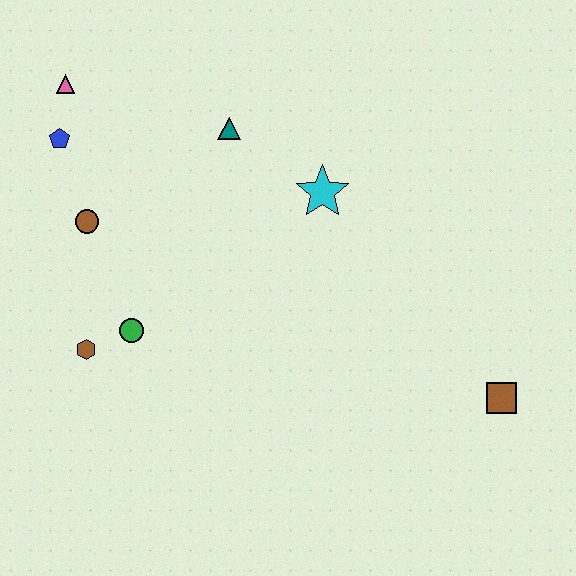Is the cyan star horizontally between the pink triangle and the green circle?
No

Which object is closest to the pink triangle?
The blue pentagon is closest to the pink triangle.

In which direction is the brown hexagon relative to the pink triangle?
The brown hexagon is below the pink triangle.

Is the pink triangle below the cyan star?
No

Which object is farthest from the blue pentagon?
The brown square is farthest from the blue pentagon.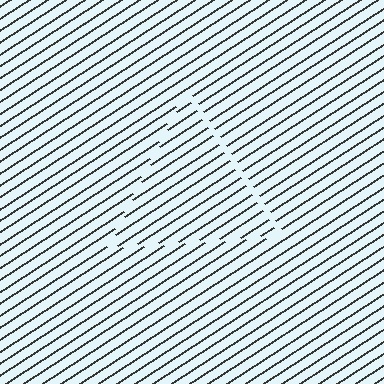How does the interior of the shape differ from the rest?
The interior of the shape contains the same grating, shifted by half a period — the contour is defined by the phase discontinuity where line-ends from the inner and outer gratings abut.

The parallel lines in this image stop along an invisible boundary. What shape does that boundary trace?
An illusory triangle. The interior of the shape contains the same grating, shifted by half a period — the contour is defined by the phase discontinuity where line-ends from the inner and outer gratings abut.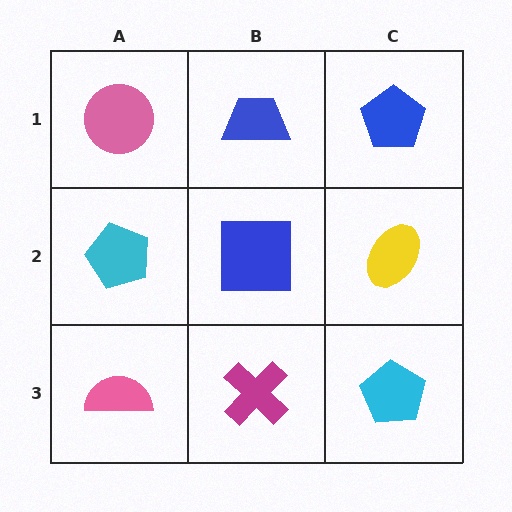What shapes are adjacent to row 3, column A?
A cyan pentagon (row 2, column A), a magenta cross (row 3, column B).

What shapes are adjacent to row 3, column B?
A blue square (row 2, column B), a pink semicircle (row 3, column A), a cyan pentagon (row 3, column C).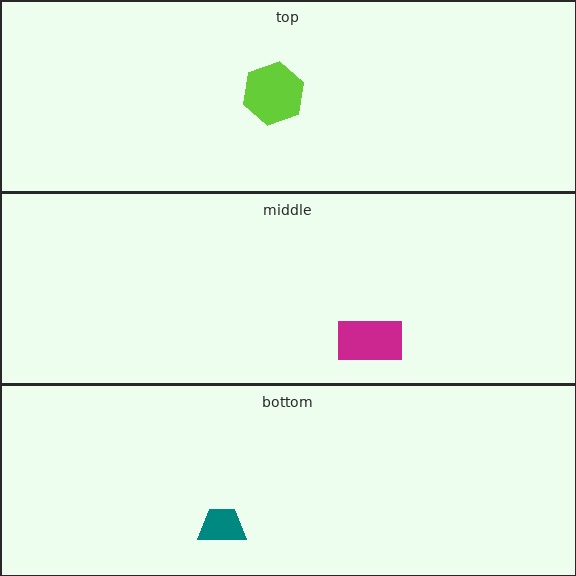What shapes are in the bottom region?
The teal trapezoid.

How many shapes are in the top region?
1.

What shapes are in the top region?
The lime hexagon.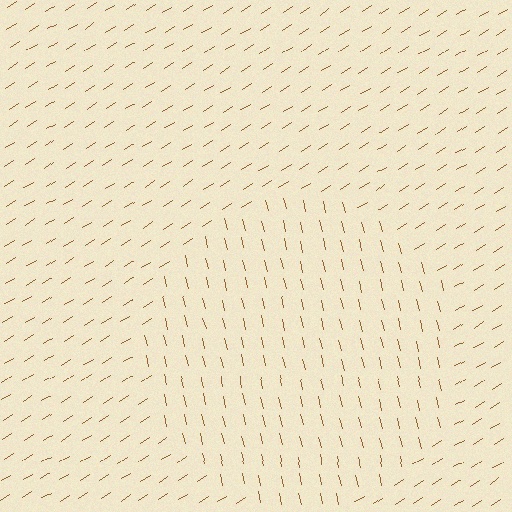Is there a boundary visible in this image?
Yes, there is a texture boundary formed by a change in line orientation.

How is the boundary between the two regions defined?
The boundary is defined purely by a change in line orientation (approximately 71 degrees difference). All lines are the same color and thickness.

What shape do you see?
I see a circle.